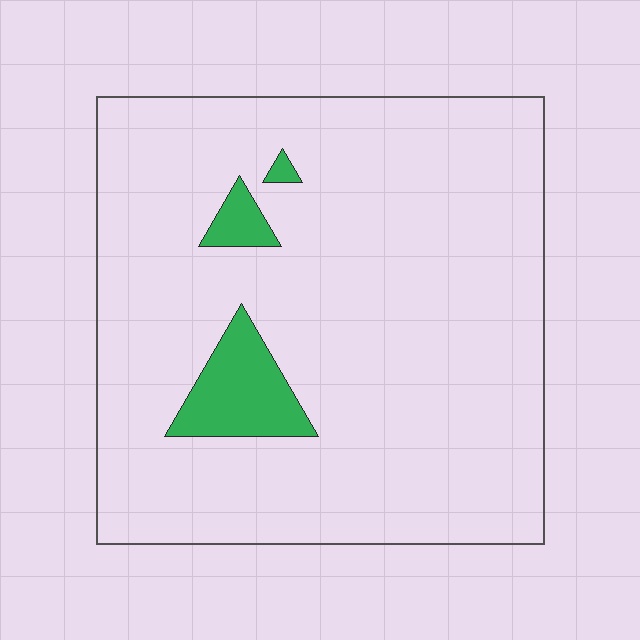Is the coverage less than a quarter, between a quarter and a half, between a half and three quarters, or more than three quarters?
Less than a quarter.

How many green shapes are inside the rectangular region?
3.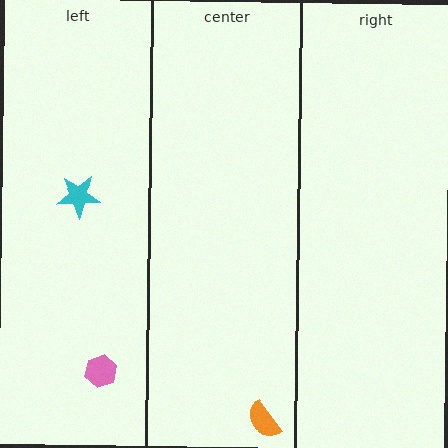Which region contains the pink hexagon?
The left region.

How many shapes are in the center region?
1.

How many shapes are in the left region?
2.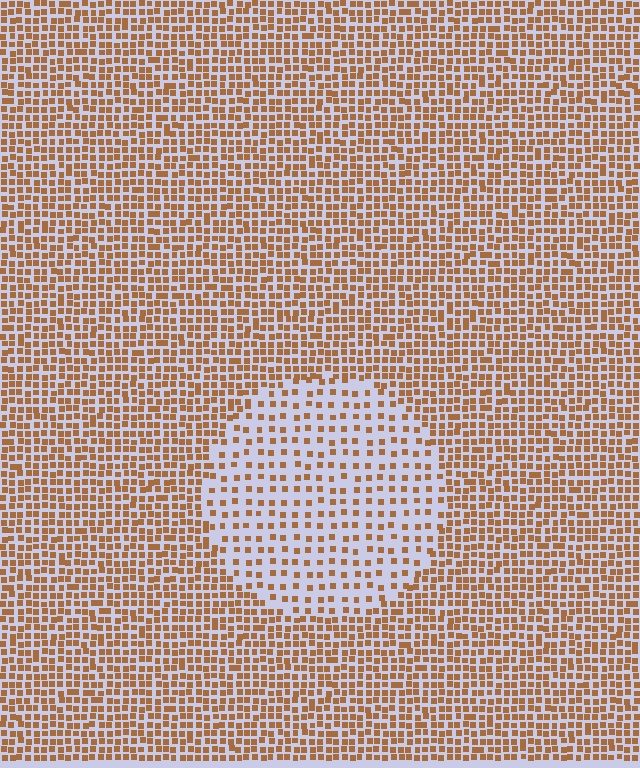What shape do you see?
I see a circle.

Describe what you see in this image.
The image contains small brown elements arranged at two different densities. A circle-shaped region is visible where the elements are less densely packed than the surrounding area.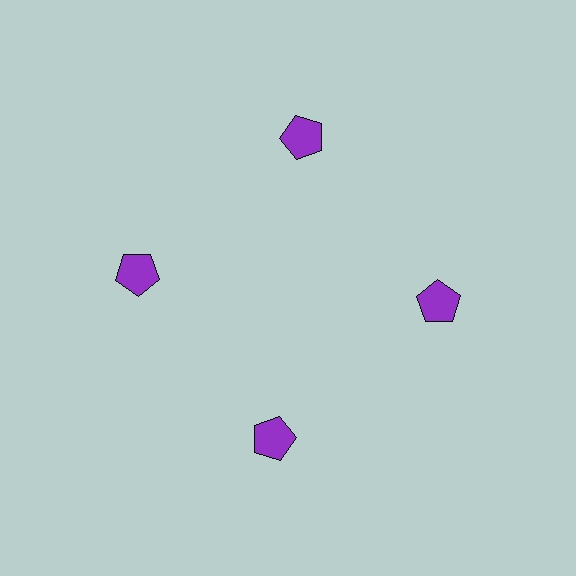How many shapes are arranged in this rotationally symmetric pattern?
There are 4 shapes, arranged in 4 groups of 1.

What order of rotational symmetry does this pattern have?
This pattern has 4-fold rotational symmetry.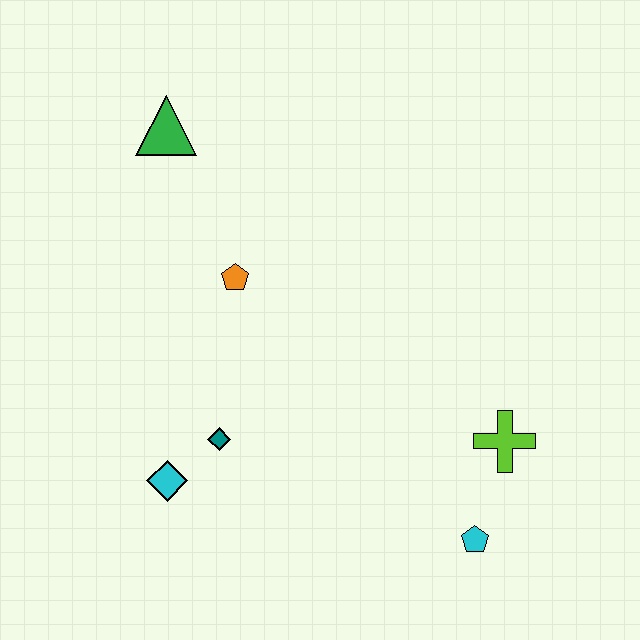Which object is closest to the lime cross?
The cyan pentagon is closest to the lime cross.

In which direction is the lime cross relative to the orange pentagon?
The lime cross is to the right of the orange pentagon.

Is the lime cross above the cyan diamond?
Yes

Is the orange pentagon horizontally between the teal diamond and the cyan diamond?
No